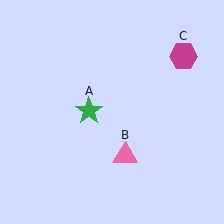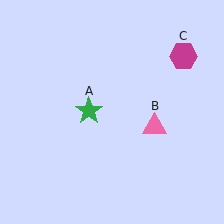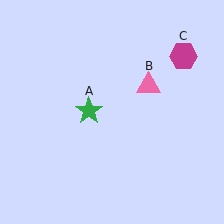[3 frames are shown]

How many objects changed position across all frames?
1 object changed position: pink triangle (object B).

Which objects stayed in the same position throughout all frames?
Green star (object A) and magenta hexagon (object C) remained stationary.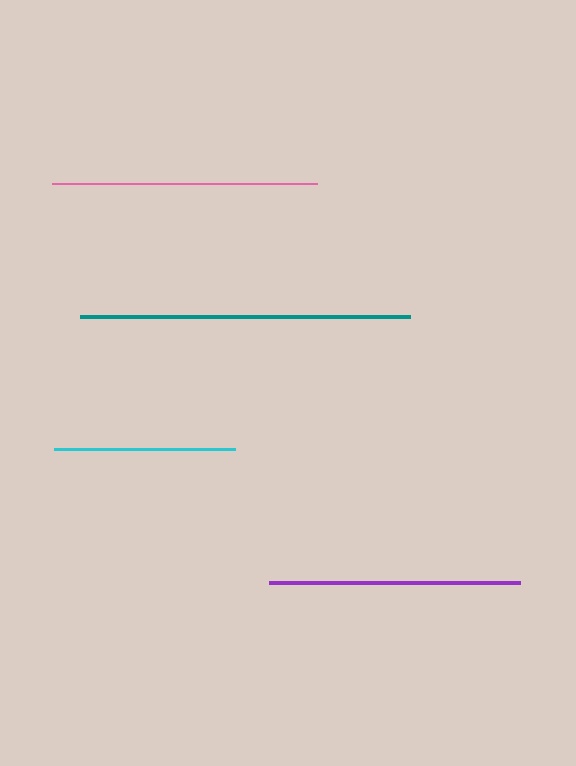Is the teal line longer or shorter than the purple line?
The teal line is longer than the purple line.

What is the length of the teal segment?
The teal segment is approximately 330 pixels long.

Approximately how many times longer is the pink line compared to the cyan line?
The pink line is approximately 1.5 times the length of the cyan line.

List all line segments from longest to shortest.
From longest to shortest: teal, pink, purple, cyan.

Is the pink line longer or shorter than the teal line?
The teal line is longer than the pink line.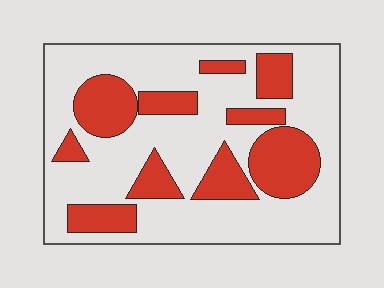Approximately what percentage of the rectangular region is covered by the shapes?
Approximately 30%.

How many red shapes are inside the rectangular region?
10.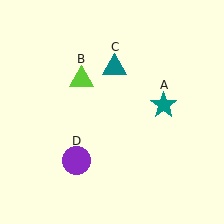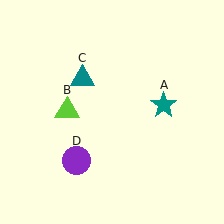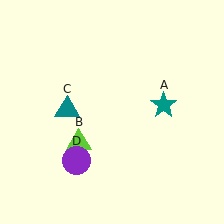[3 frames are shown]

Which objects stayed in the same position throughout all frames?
Teal star (object A) and purple circle (object D) remained stationary.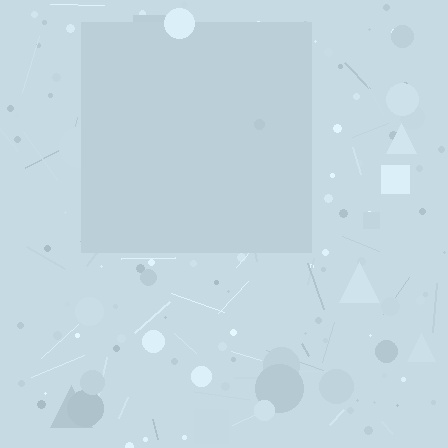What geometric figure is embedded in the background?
A square is embedded in the background.